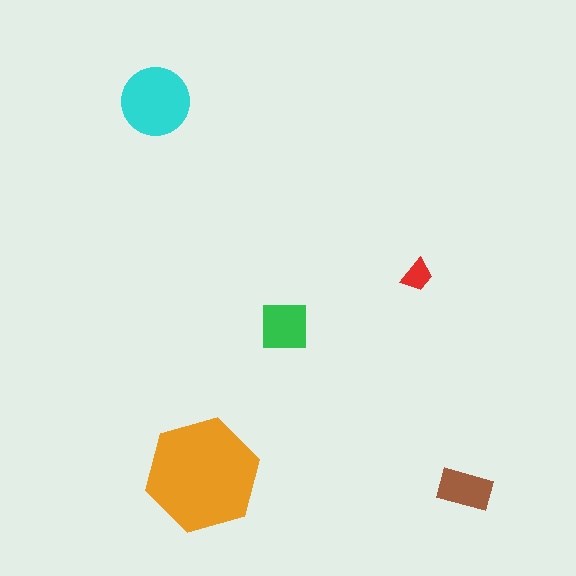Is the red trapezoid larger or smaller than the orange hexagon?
Smaller.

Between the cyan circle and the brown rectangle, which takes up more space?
The cyan circle.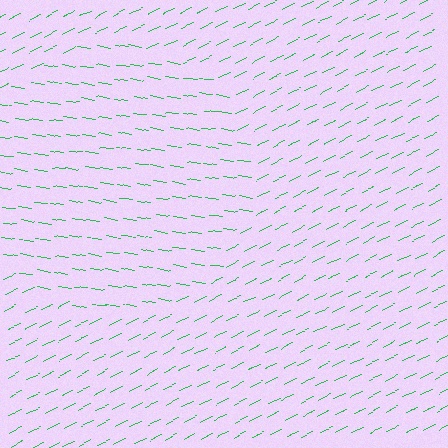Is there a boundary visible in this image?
Yes, there is a texture boundary formed by a change in line orientation.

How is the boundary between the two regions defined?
The boundary is defined purely by a change in line orientation (approximately 34 degrees difference). All lines are the same color and thickness.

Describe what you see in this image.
The image is filled with small green line segments. A circle region in the image has lines oriented differently from the surrounding lines, creating a visible texture boundary.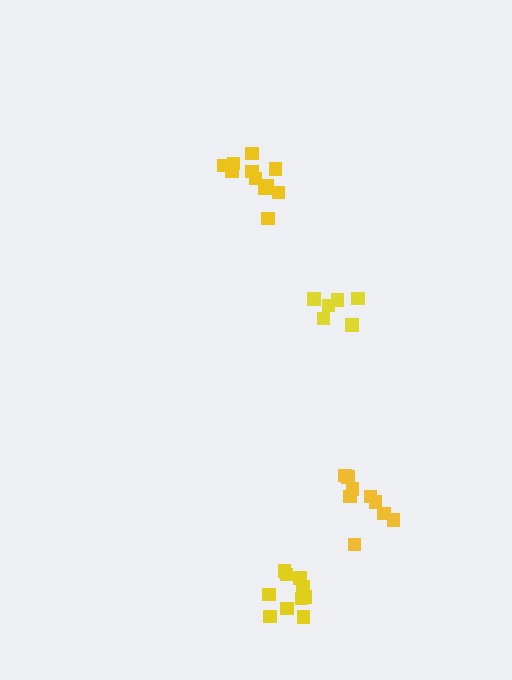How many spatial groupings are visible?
There are 4 spatial groupings.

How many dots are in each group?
Group 1: 11 dots, Group 2: 9 dots, Group 3: 6 dots, Group 4: 11 dots (37 total).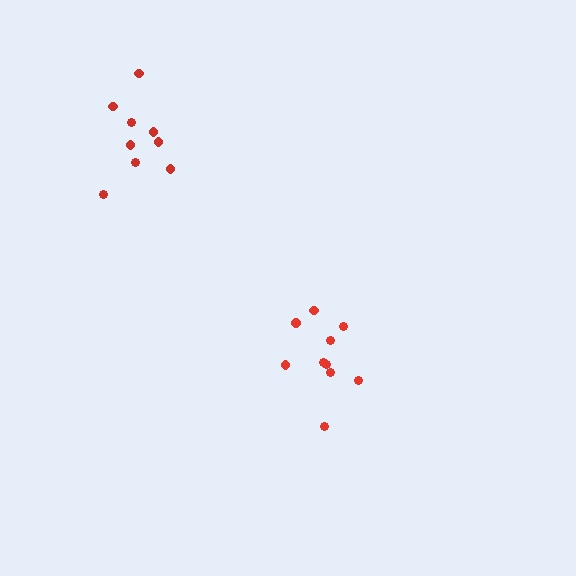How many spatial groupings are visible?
There are 2 spatial groupings.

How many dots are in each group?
Group 1: 10 dots, Group 2: 9 dots (19 total).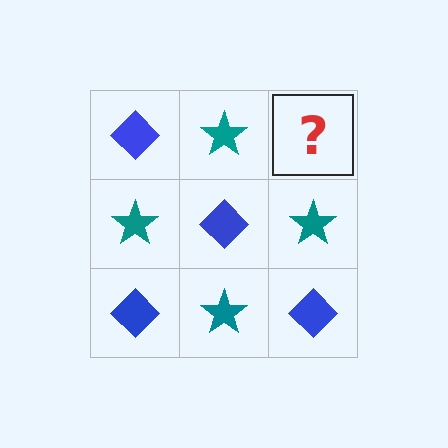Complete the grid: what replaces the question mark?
The question mark should be replaced with a blue diamond.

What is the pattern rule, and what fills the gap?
The rule is that it alternates blue diamond and teal star in a checkerboard pattern. The gap should be filled with a blue diamond.